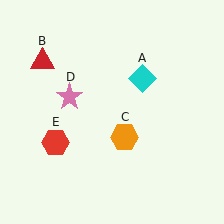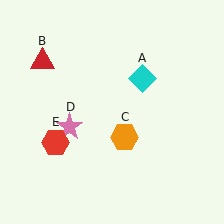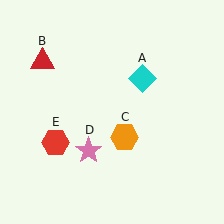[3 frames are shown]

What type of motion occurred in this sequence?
The pink star (object D) rotated counterclockwise around the center of the scene.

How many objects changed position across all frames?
1 object changed position: pink star (object D).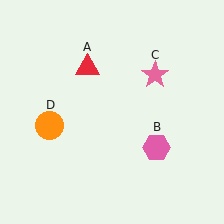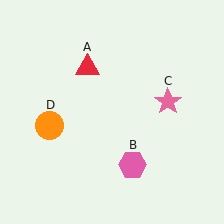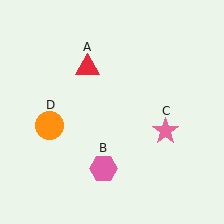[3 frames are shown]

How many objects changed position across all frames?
2 objects changed position: pink hexagon (object B), pink star (object C).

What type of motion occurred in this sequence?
The pink hexagon (object B), pink star (object C) rotated clockwise around the center of the scene.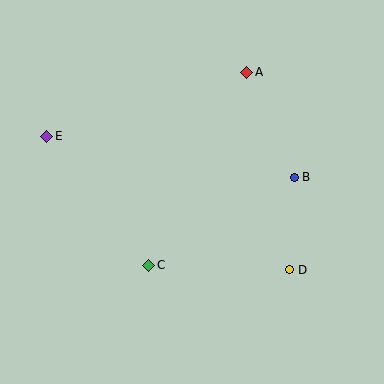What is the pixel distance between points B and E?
The distance between B and E is 251 pixels.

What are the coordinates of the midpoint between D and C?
The midpoint between D and C is at (219, 267).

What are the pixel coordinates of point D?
Point D is at (290, 270).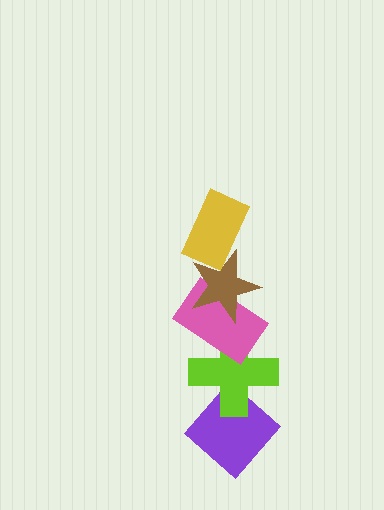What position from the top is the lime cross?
The lime cross is 4th from the top.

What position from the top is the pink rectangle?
The pink rectangle is 3rd from the top.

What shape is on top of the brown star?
The yellow rectangle is on top of the brown star.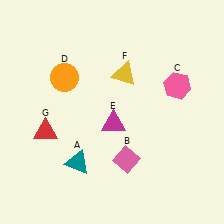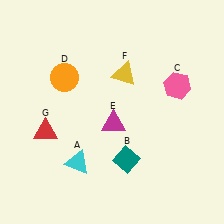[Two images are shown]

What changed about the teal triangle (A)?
In Image 1, A is teal. In Image 2, it changed to cyan.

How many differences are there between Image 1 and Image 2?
There are 2 differences between the two images.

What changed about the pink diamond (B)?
In Image 1, B is pink. In Image 2, it changed to teal.